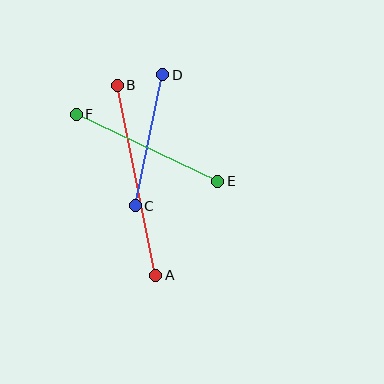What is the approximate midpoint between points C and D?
The midpoint is at approximately (149, 140) pixels.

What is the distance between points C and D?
The distance is approximately 133 pixels.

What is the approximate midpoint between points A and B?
The midpoint is at approximately (136, 180) pixels.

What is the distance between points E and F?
The distance is approximately 157 pixels.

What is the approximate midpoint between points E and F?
The midpoint is at approximately (147, 148) pixels.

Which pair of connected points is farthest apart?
Points A and B are farthest apart.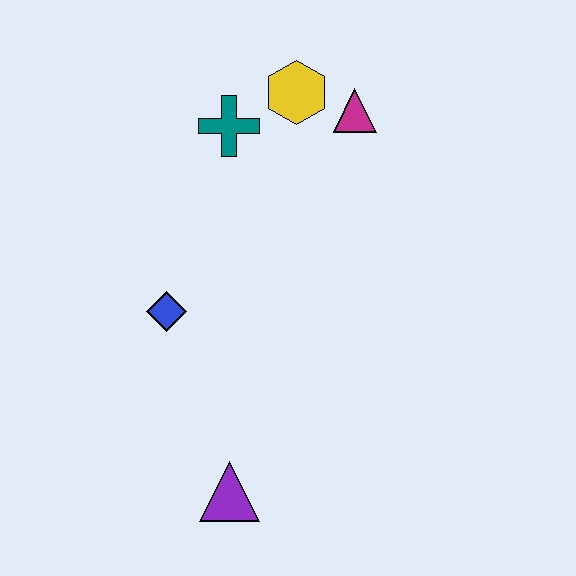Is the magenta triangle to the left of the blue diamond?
No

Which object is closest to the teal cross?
The yellow hexagon is closest to the teal cross.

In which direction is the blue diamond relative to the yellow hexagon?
The blue diamond is below the yellow hexagon.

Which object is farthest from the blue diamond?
The magenta triangle is farthest from the blue diamond.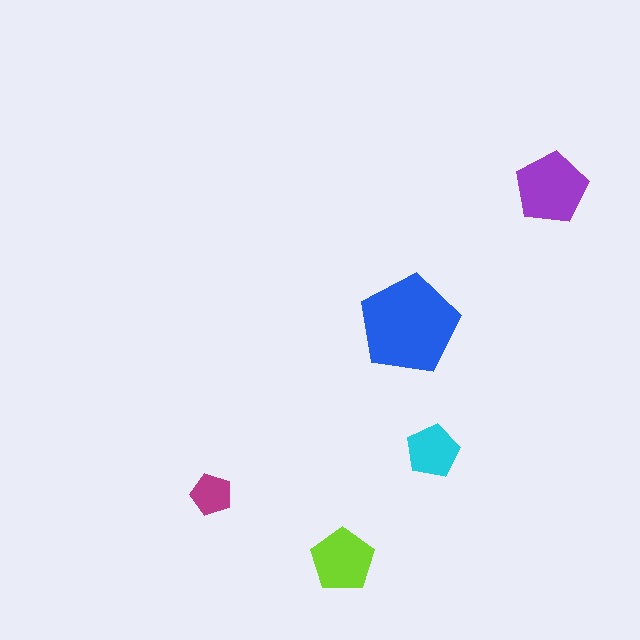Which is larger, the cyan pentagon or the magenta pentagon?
The cyan one.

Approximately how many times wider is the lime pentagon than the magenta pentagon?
About 1.5 times wider.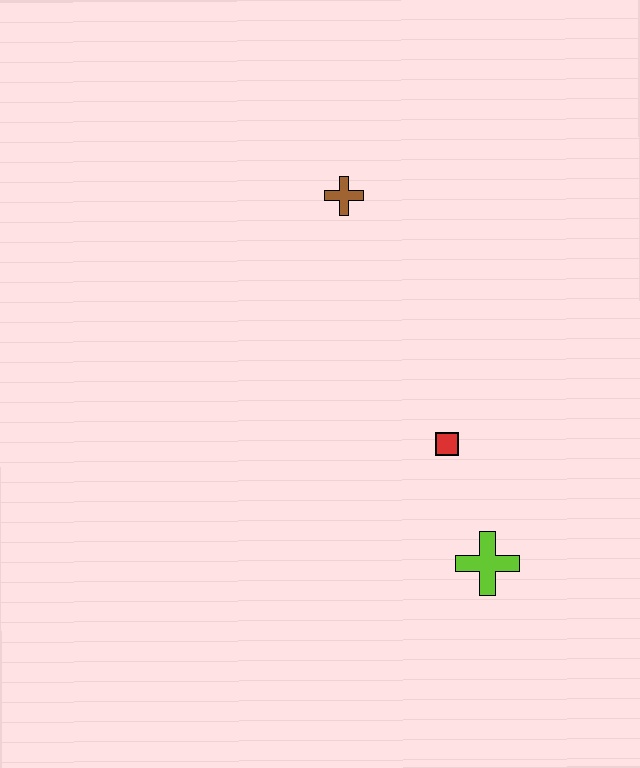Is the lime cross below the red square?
Yes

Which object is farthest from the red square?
The brown cross is farthest from the red square.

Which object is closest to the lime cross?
The red square is closest to the lime cross.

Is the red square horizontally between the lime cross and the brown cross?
Yes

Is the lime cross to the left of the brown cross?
No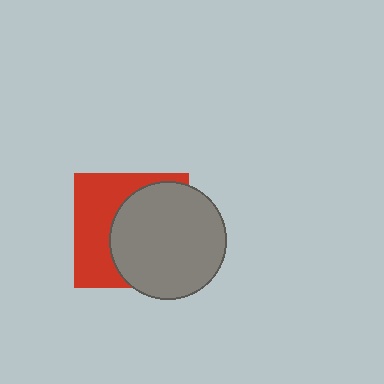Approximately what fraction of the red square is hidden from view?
Roughly 56% of the red square is hidden behind the gray circle.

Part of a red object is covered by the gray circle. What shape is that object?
It is a square.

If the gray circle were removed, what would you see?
You would see the complete red square.